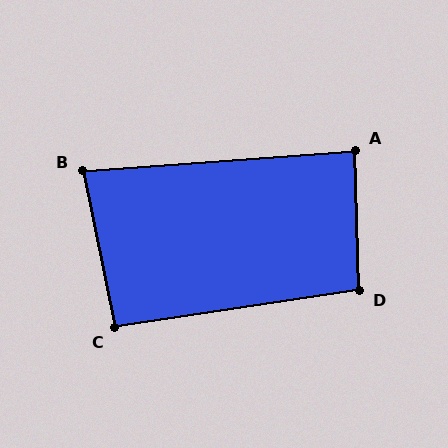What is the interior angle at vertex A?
Approximately 87 degrees (approximately right).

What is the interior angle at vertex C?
Approximately 93 degrees (approximately right).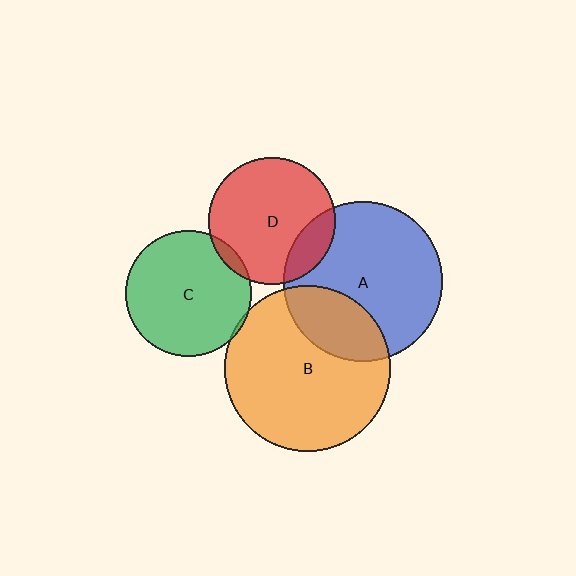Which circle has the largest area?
Circle B (orange).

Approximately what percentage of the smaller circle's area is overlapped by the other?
Approximately 25%.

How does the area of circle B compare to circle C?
Approximately 1.7 times.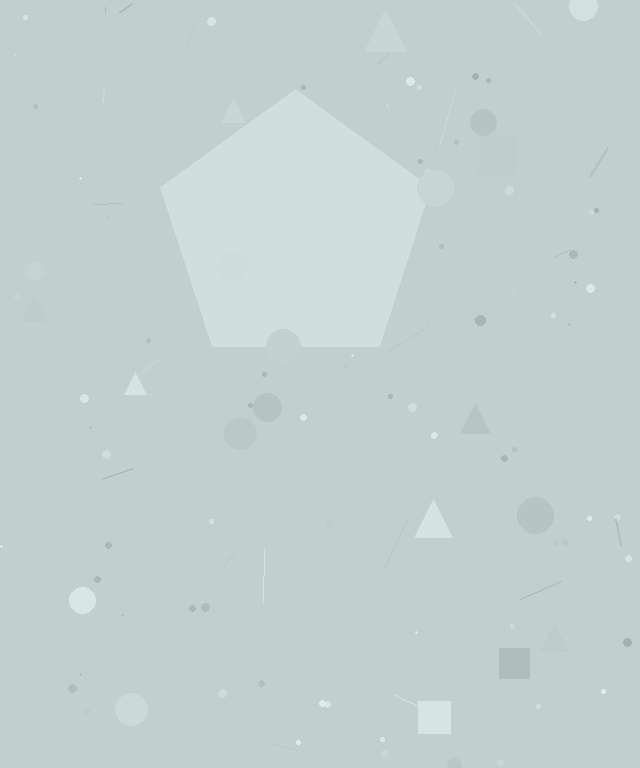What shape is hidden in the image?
A pentagon is hidden in the image.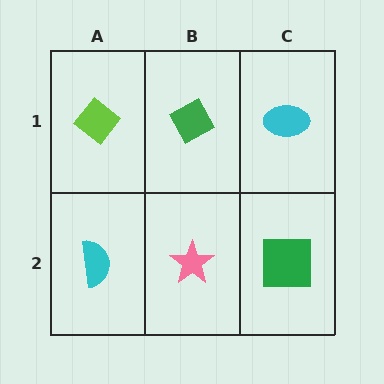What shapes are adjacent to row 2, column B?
A green diamond (row 1, column B), a cyan semicircle (row 2, column A), a green square (row 2, column C).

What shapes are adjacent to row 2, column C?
A cyan ellipse (row 1, column C), a pink star (row 2, column B).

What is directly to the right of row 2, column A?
A pink star.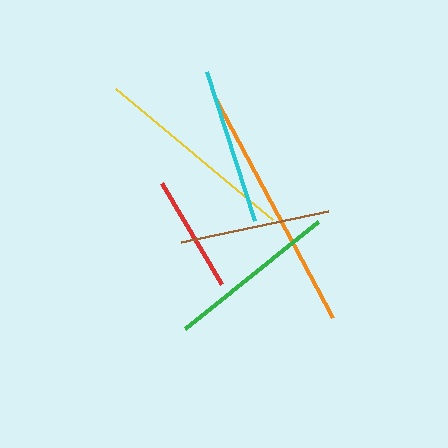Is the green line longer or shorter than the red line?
The green line is longer than the red line.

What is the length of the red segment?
The red segment is approximately 117 pixels long.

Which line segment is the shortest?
The red line is the shortest at approximately 117 pixels.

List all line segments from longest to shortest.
From longest to shortest: orange, yellow, green, cyan, brown, red.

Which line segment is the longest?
The orange line is the longest at approximately 249 pixels.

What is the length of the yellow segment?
The yellow segment is approximately 205 pixels long.